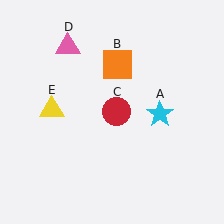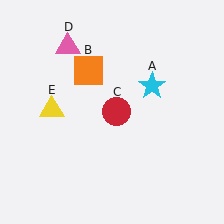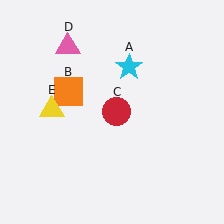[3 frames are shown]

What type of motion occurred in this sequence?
The cyan star (object A), orange square (object B) rotated counterclockwise around the center of the scene.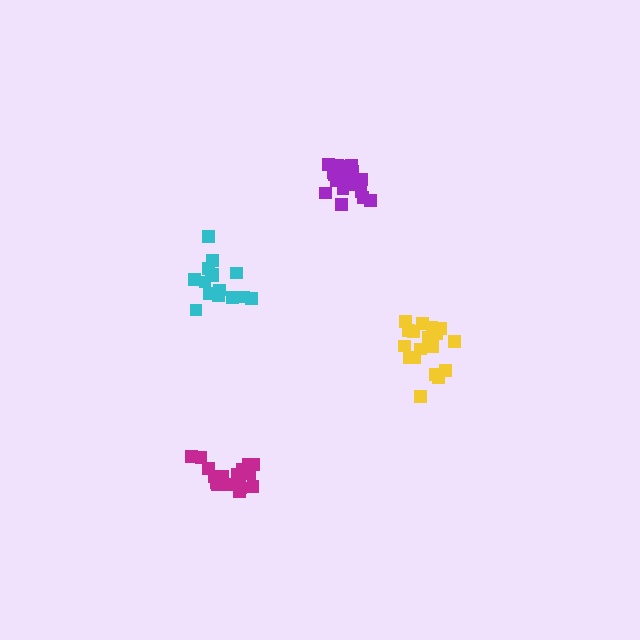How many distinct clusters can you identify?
There are 4 distinct clusters.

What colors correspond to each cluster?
The clusters are colored: purple, yellow, magenta, cyan.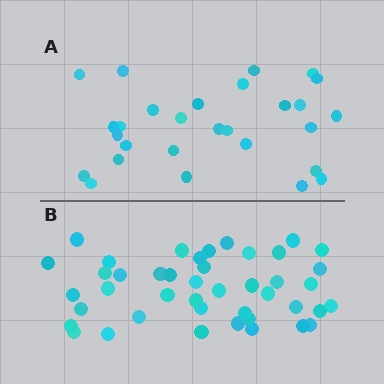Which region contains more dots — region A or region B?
Region B (the bottom region) has more dots.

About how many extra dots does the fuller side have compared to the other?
Region B has approximately 15 more dots than region A.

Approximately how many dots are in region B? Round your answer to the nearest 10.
About 40 dots. (The exact count is 43, which rounds to 40.)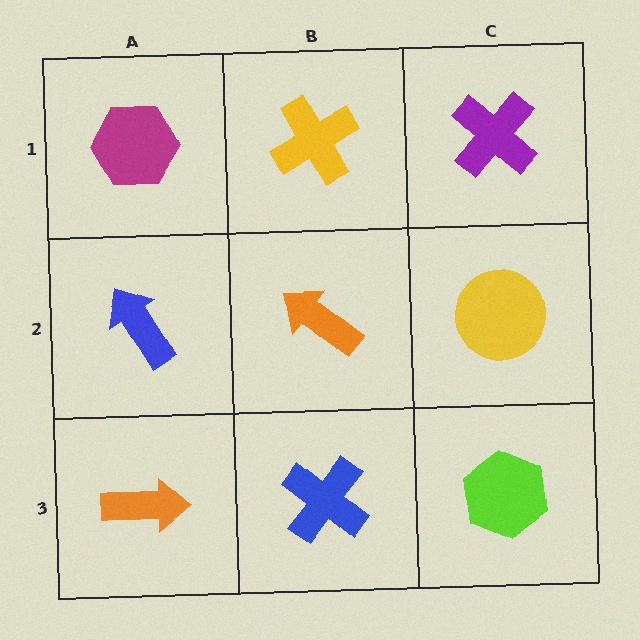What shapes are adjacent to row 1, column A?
A blue arrow (row 2, column A), a yellow cross (row 1, column B).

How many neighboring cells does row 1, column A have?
2.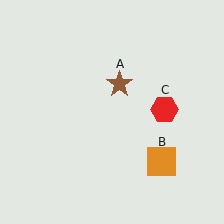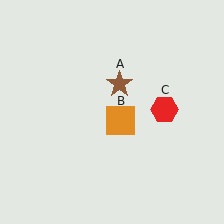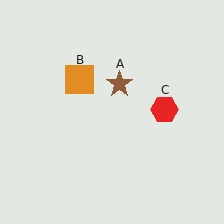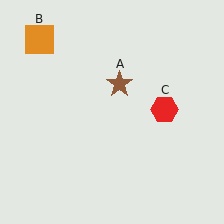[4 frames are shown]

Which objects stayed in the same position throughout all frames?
Brown star (object A) and red hexagon (object C) remained stationary.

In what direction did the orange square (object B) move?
The orange square (object B) moved up and to the left.